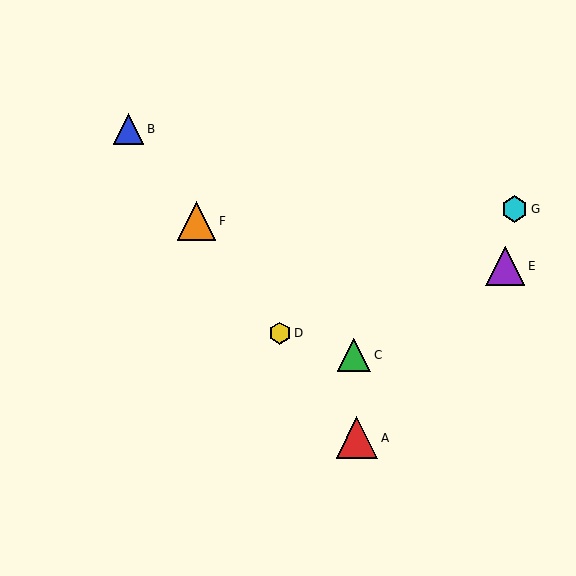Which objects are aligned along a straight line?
Objects A, B, D, F are aligned along a straight line.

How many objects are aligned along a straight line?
4 objects (A, B, D, F) are aligned along a straight line.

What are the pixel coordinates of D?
Object D is at (280, 333).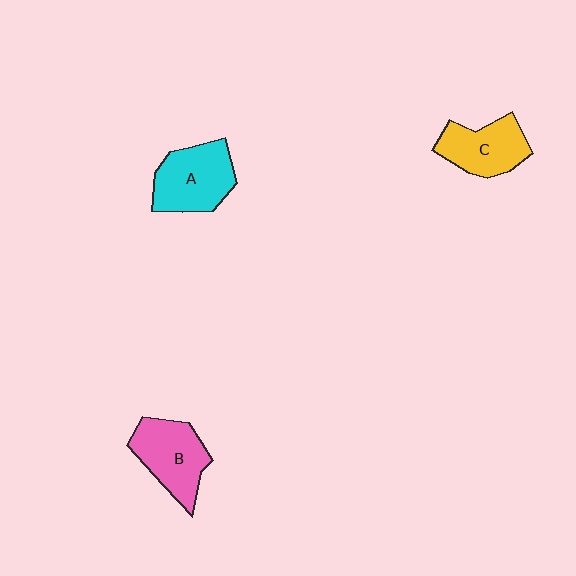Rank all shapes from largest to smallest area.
From largest to smallest: A (cyan), B (pink), C (yellow).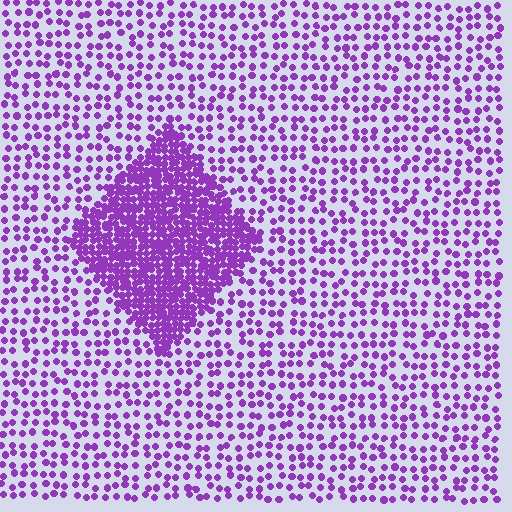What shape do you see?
I see a diamond.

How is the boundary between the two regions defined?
The boundary is defined by a change in element density (approximately 3.0x ratio). All elements are the same color, size, and shape.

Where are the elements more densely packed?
The elements are more densely packed inside the diamond boundary.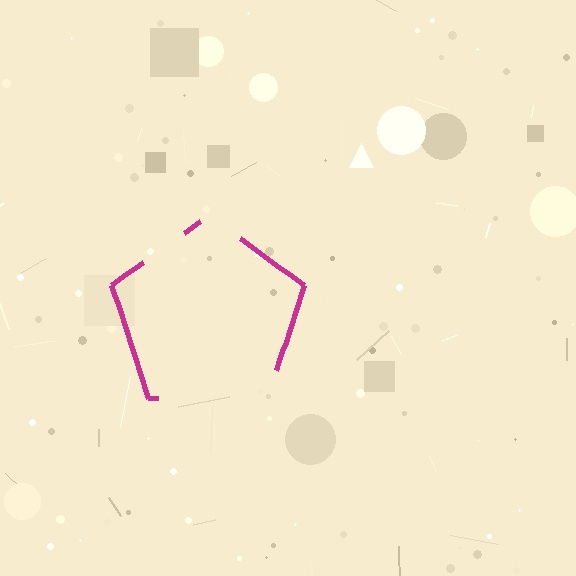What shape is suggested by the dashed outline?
The dashed outline suggests a pentagon.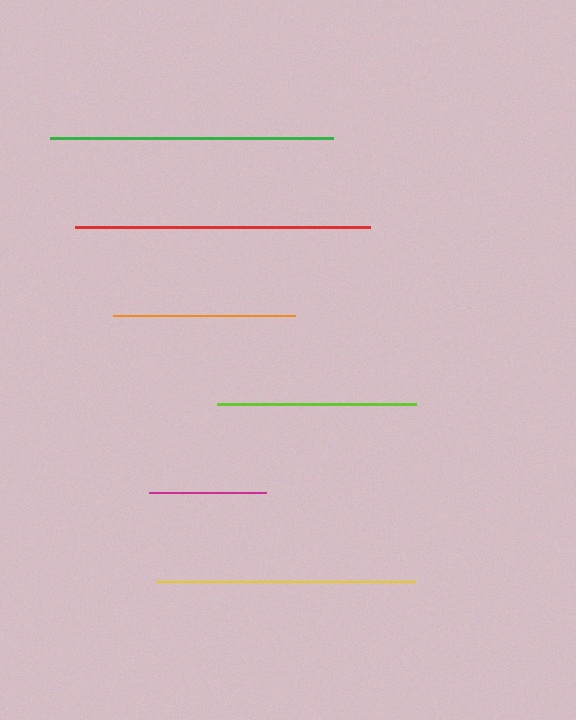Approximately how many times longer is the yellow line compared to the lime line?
The yellow line is approximately 1.3 times the length of the lime line.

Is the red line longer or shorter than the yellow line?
The red line is longer than the yellow line.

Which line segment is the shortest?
The magenta line is the shortest at approximately 117 pixels.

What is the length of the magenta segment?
The magenta segment is approximately 117 pixels long.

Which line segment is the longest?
The red line is the longest at approximately 295 pixels.